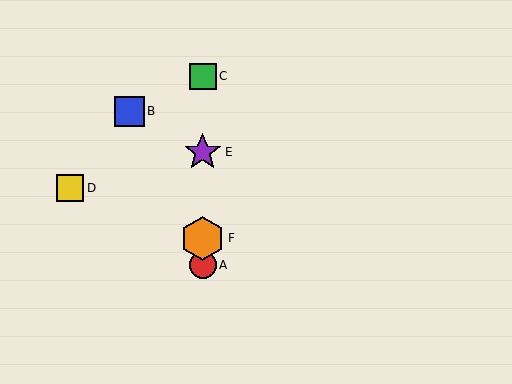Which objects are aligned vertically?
Objects A, C, E, F are aligned vertically.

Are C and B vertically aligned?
No, C is at x≈203 and B is at x≈129.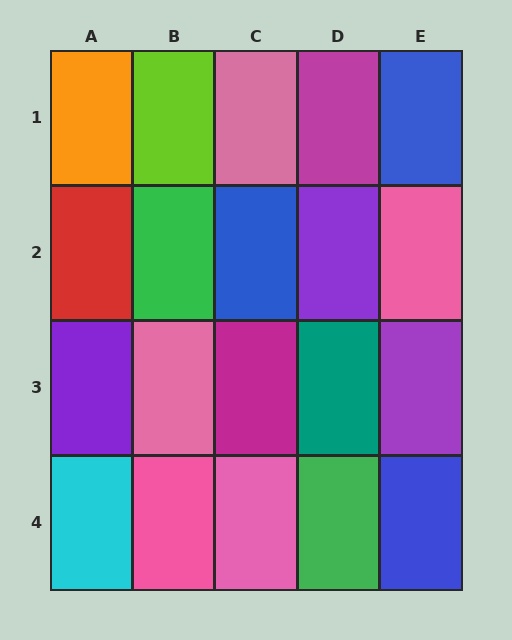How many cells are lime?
1 cell is lime.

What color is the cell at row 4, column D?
Green.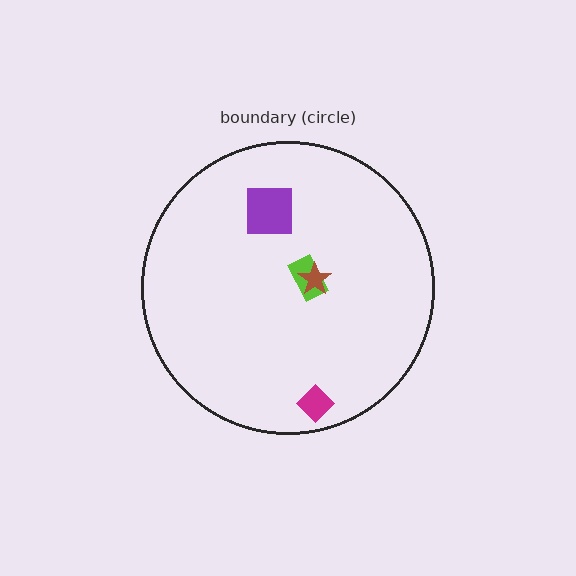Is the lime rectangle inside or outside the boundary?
Inside.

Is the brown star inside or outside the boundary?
Inside.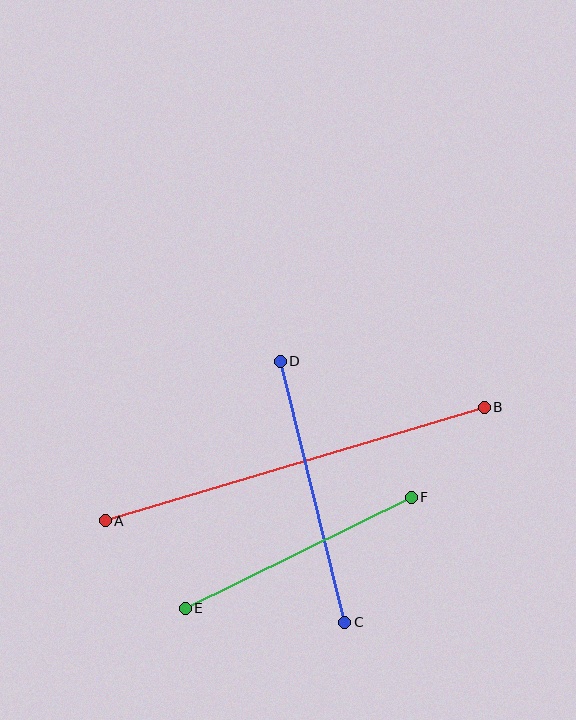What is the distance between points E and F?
The distance is approximately 251 pixels.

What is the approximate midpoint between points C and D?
The midpoint is at approximately (313, 492) pixels.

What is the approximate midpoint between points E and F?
The midpoint is at approximately (298, 553) pixels.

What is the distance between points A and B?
The distance is approximately 396 pixels.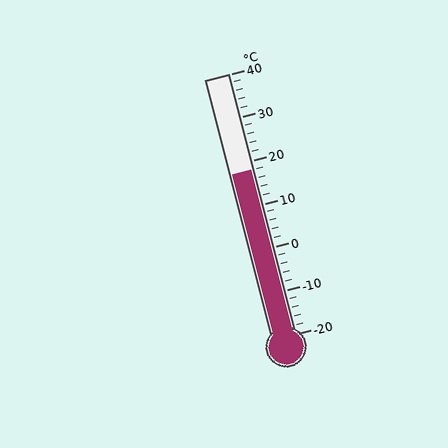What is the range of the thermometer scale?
The thermometer scale ranges from -20°C to 40°C.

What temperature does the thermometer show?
The thermometer shows approximately 18°C.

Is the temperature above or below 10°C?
The temperature is above 10°C.